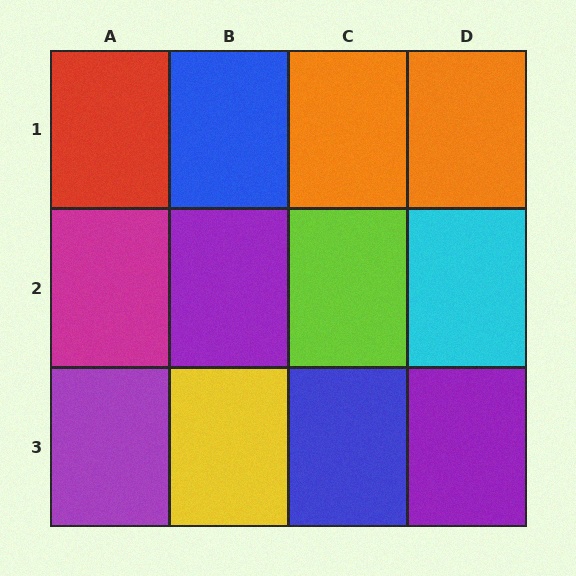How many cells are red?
1 cell is red.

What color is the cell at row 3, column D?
Purple.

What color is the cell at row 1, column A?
Red.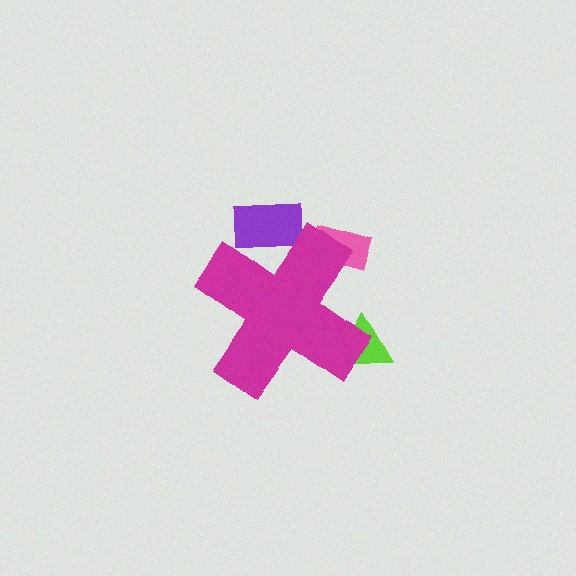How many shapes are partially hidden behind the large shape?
3 shapes are partially hidden.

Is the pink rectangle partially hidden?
Yes, the pink rectangle is partially hidden behind the magenta cross.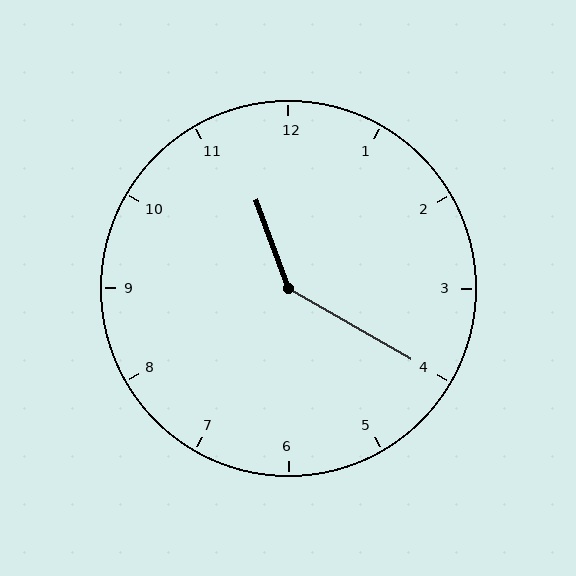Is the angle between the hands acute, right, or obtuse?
It is obtuse.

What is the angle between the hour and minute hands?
Approximately 140 degrees.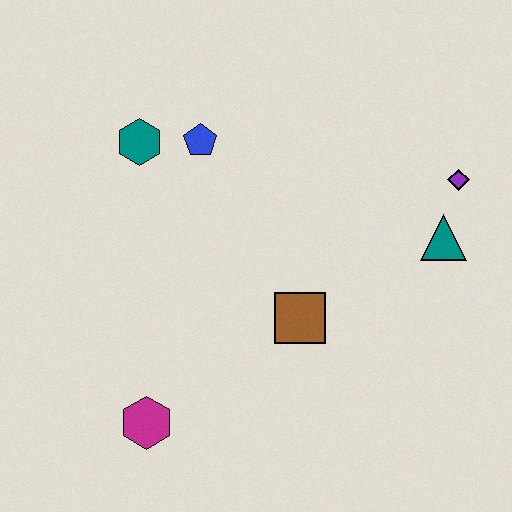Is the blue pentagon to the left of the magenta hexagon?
No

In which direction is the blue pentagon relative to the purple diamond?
The blue pentagon is to the left of the purple diamond.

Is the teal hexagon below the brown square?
No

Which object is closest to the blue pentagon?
The teal hexagon is closest to the blue pentagon.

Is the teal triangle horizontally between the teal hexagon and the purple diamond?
Yes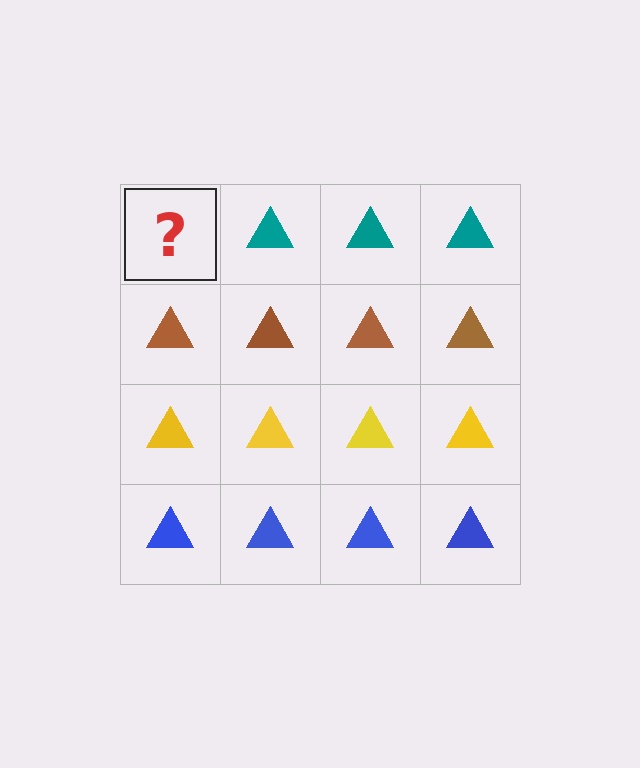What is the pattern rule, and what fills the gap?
The rule is that each row has a consistent color. The gap should be filled with a teal triangle.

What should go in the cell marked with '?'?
The missing cell should contain a teal triangle.